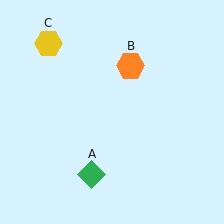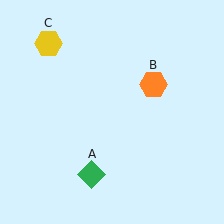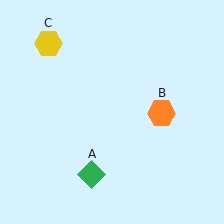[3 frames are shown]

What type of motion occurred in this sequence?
The orange hexagon (object B) rotated clockwise around the center of the scene.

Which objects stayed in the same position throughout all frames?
Green diamond (object A) and yellow hexagon (object C) remained stationary.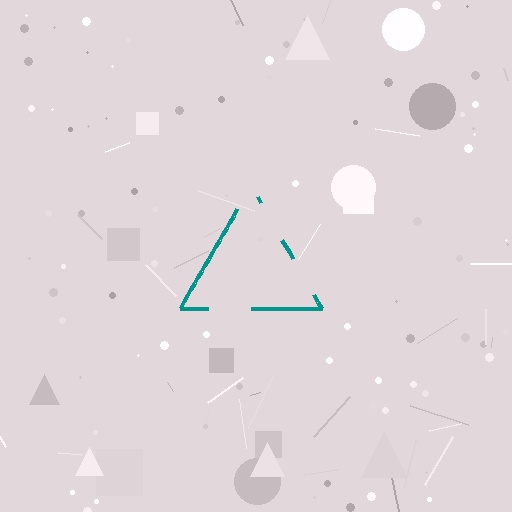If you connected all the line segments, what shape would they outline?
They would outline a triangle.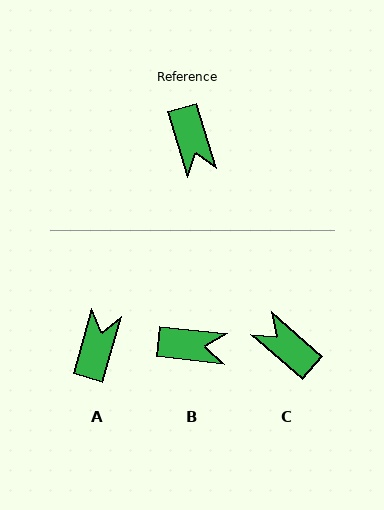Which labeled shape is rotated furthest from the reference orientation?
C, about 148 degrees away.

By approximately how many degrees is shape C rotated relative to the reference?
Approximately 148 degrees clockwise.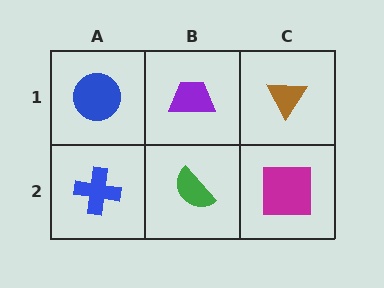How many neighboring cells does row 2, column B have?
3.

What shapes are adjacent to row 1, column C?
A magenta square (row 2, column C), a purple trapezoid (row 1, column B).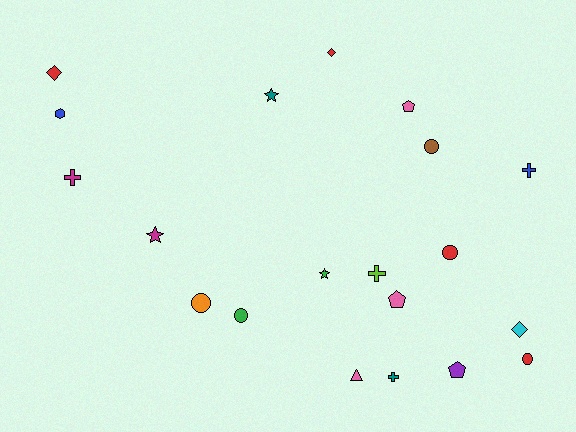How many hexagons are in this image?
There is 1 hexagon.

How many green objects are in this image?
There are 2 green objects.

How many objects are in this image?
There are 20 objects.